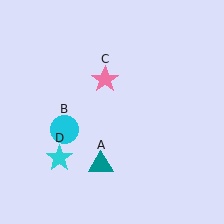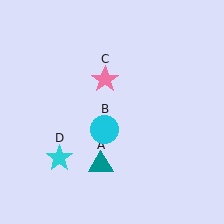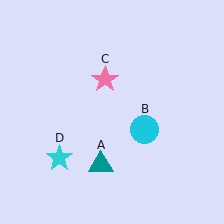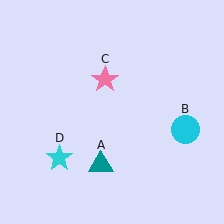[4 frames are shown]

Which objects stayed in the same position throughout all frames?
Teal triangle (object A) and pink star (object C) and cyan star (object D) remained stationary.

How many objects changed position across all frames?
1 object changed position: cyan circle (object B).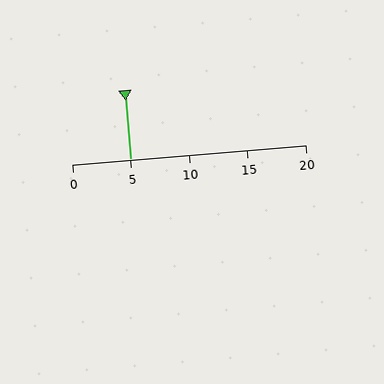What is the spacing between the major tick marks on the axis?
The major ticks are spaced 5 apart.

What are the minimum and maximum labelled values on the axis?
The axis runs from 0 to 20.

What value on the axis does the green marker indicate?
The marker indicates approximately 5.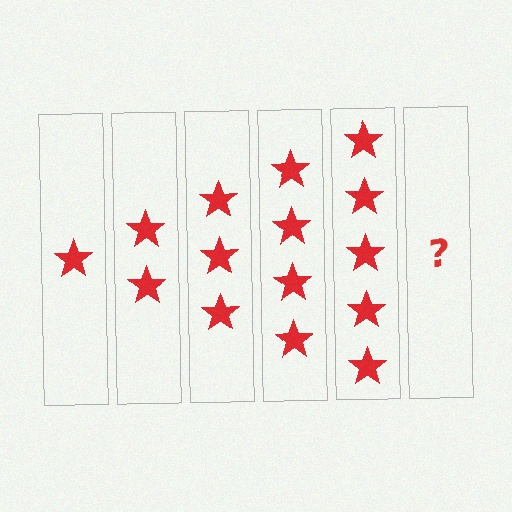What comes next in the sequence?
The next element should be 6 stars.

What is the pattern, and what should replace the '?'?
The pattern is that each step adds one more star. The '?' should be 6 stars.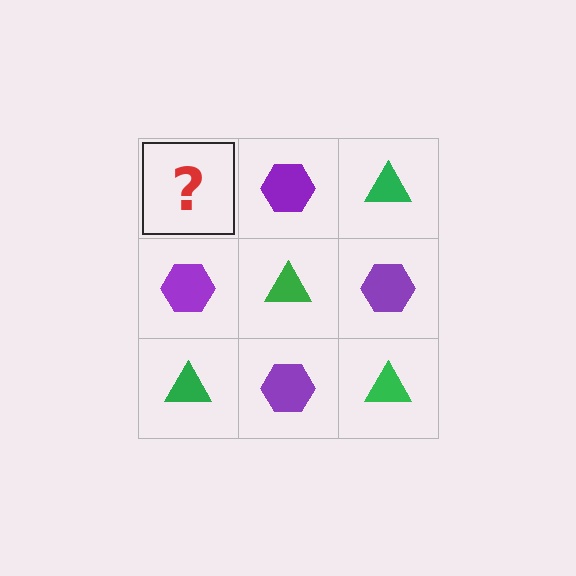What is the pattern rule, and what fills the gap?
The rule is that it alternates green triangle and purple hexagon in a checkerboard pattern. The gap should be filled with a green triangle.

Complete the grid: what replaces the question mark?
The question mark should be replaced with a green triangle.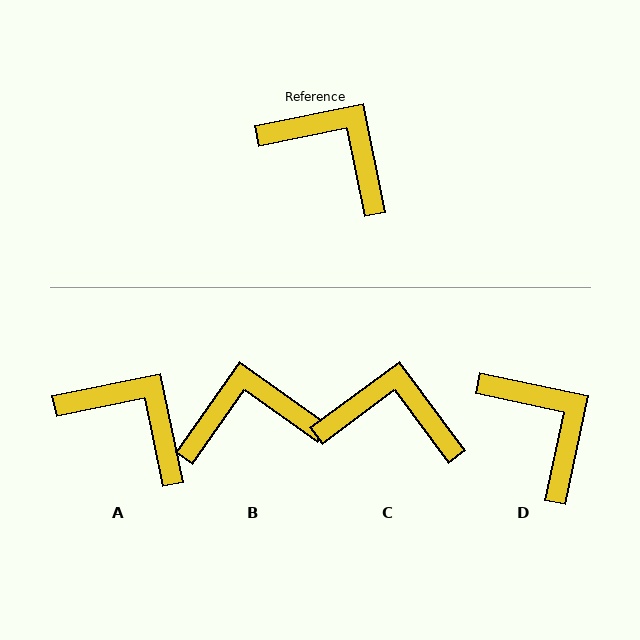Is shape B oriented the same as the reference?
No, it is off by about 43 degrees.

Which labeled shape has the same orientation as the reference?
A.